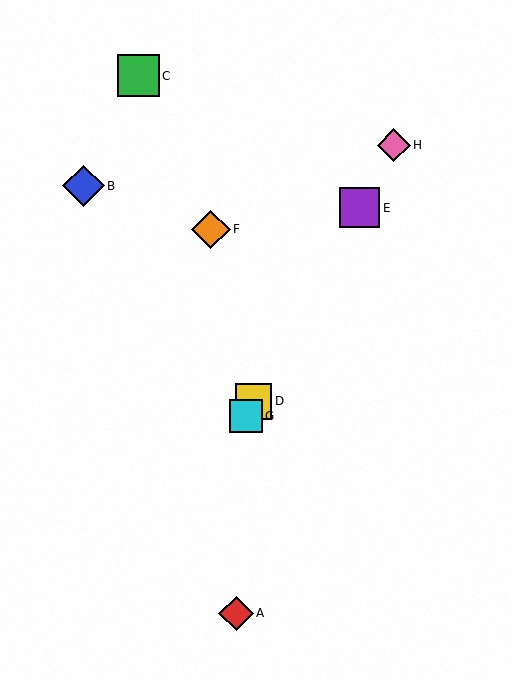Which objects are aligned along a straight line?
Objects D, E, G, H are aligned along a straight line.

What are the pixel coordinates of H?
Object H is at (394, 145).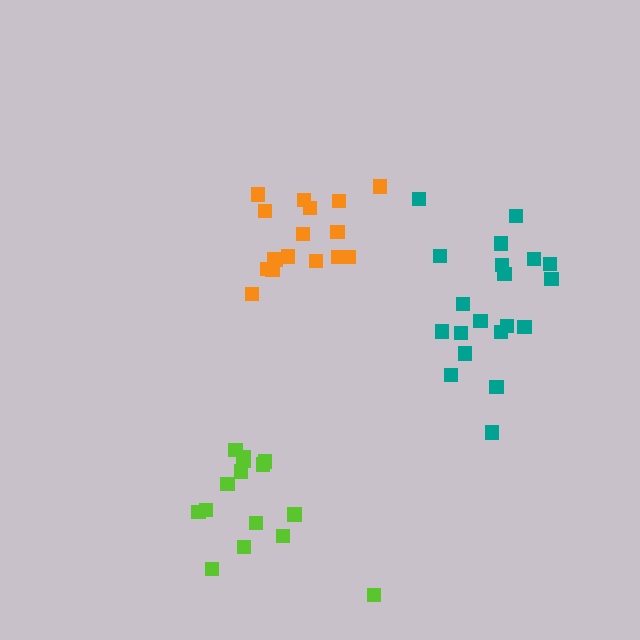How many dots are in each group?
Group 1: 17 dots, Group 2: 15 dots, Group 3: 20 dots (52 total).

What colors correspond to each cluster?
The clusters are colored: orange, lime, teal.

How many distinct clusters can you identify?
There are 3 distinct clusters.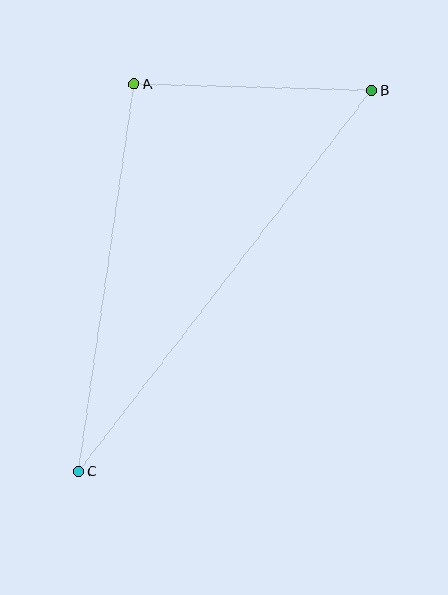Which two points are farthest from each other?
Points B and C are farthest from each other.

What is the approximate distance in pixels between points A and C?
The distance between A and C is approximately 392 pixels.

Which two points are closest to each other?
Points A and B are closest to each other.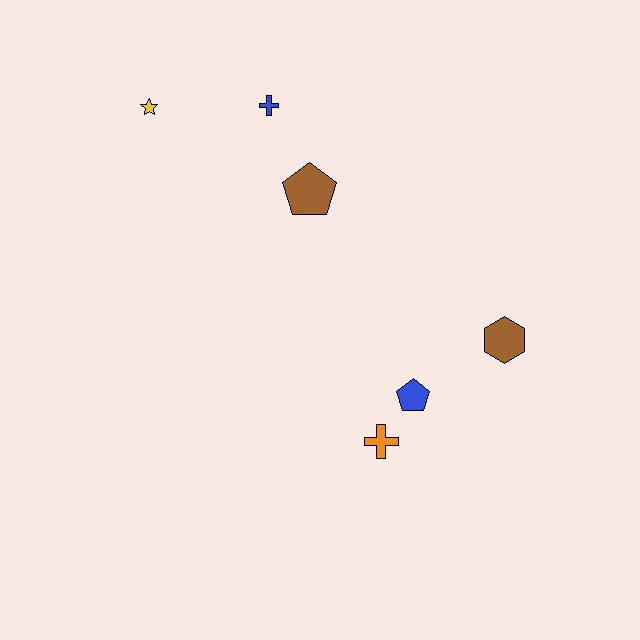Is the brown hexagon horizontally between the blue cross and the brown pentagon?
No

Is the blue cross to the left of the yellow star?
No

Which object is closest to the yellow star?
The blue cross is closest to the yellow star.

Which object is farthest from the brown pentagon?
The orange cross is farthest from the brown pentagon.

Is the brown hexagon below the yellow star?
Yes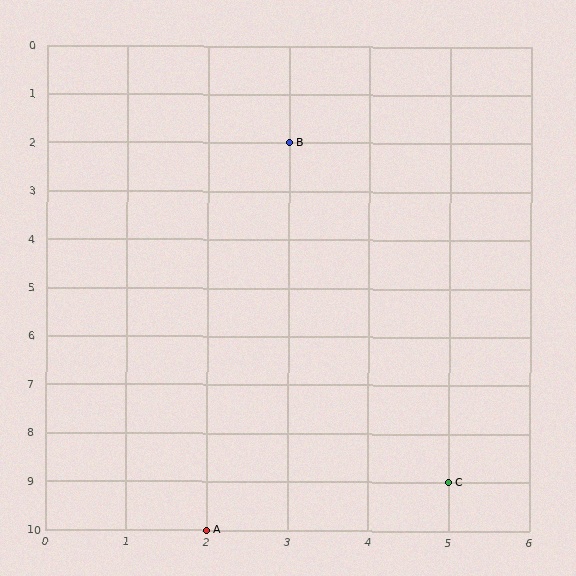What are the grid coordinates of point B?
Point B is at grid coordinates (3, 2).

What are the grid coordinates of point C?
Point C is at grid coordinates (5, 9).